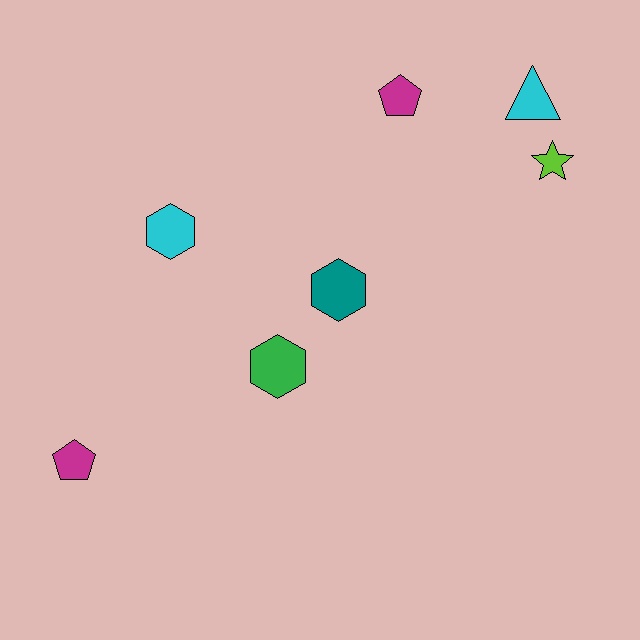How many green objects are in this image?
There is 1 green object.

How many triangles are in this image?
There is 1 triangle.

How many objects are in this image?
There are 7 objects.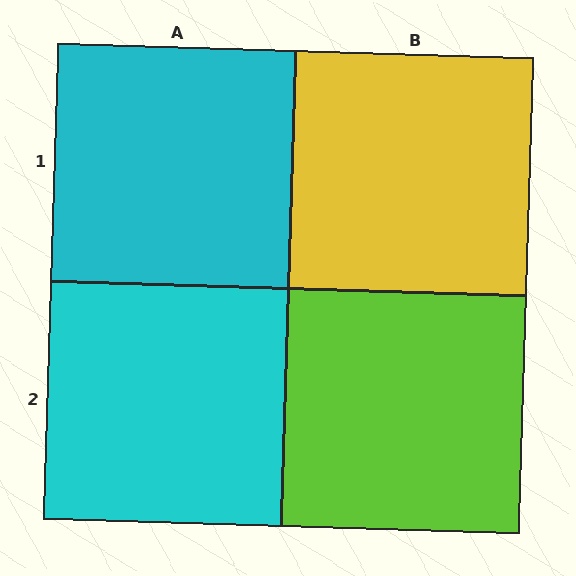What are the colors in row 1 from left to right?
Cyan, yellow.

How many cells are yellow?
1 cell is yellow.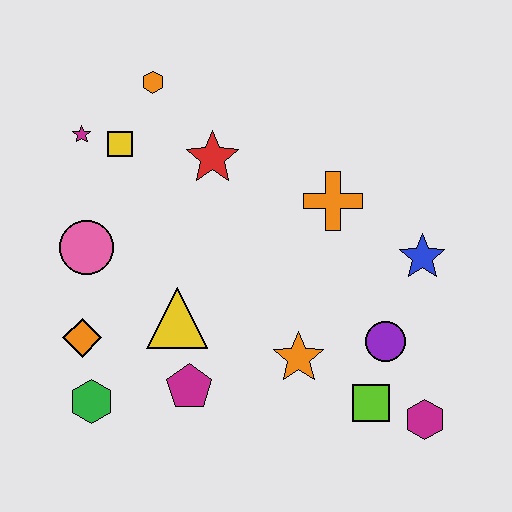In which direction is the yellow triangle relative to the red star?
The yellow triangle is below the red star.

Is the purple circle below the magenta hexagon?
No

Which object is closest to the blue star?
The purple circle is closest to the blue star.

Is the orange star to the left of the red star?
No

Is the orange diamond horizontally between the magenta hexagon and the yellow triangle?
No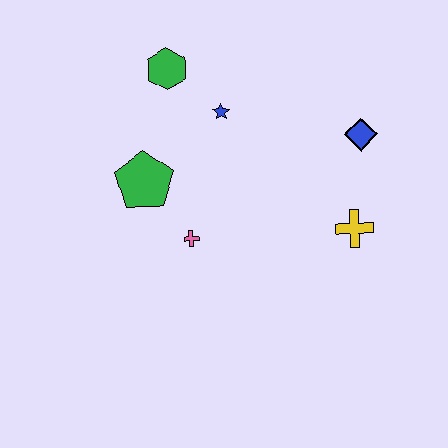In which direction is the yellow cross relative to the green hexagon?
The yellow cross is to the right of the green hexagon.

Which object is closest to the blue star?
The green hexagon is closest to the blue star.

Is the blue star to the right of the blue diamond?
No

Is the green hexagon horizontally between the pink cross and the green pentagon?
Yes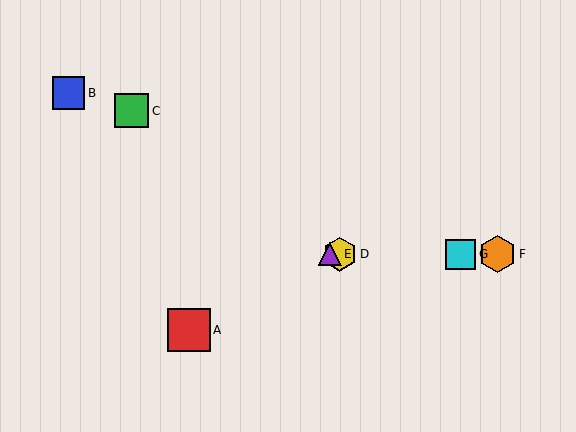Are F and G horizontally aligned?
Yes, both are at y≈254.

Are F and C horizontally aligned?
No, F is at y≈254 and C is at y≈111.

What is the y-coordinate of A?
Object A is at y≈330.